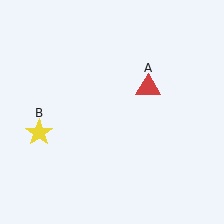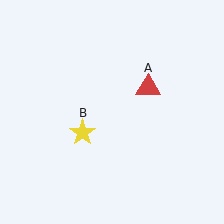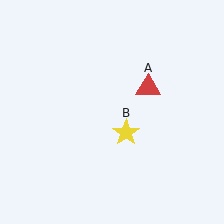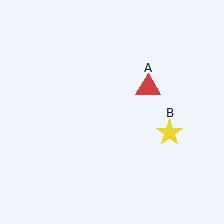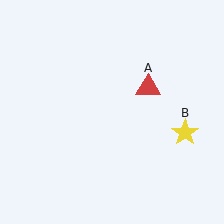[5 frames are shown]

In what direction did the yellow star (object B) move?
The yellow star (object B) moved right.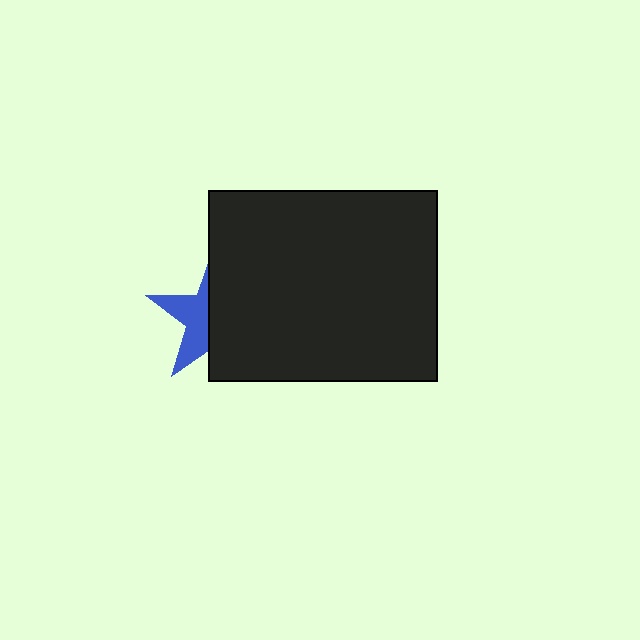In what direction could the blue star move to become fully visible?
The blue star could move left. That would shift it out from behind the black rectangle entirely.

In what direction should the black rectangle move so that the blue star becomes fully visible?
The black rectangle should move right. That is the shortest direction to clear the overlap and leave the blue star fully visible.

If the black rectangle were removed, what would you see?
You would see the complete blue star.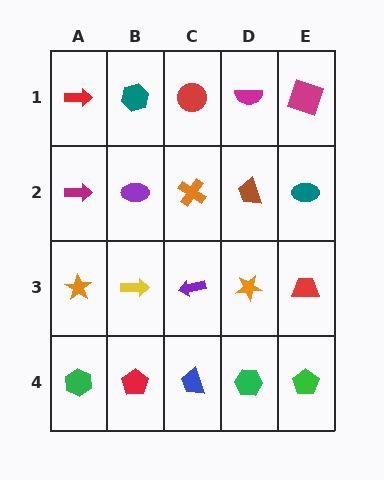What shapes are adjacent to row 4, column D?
An orange star (row 3, column D), a blue trapezoid (row 4, column C), a green pentagon (row 4, column E).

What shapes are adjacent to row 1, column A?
A magenta arrow (row 2, column A), a teal hexagon (row 1, column B).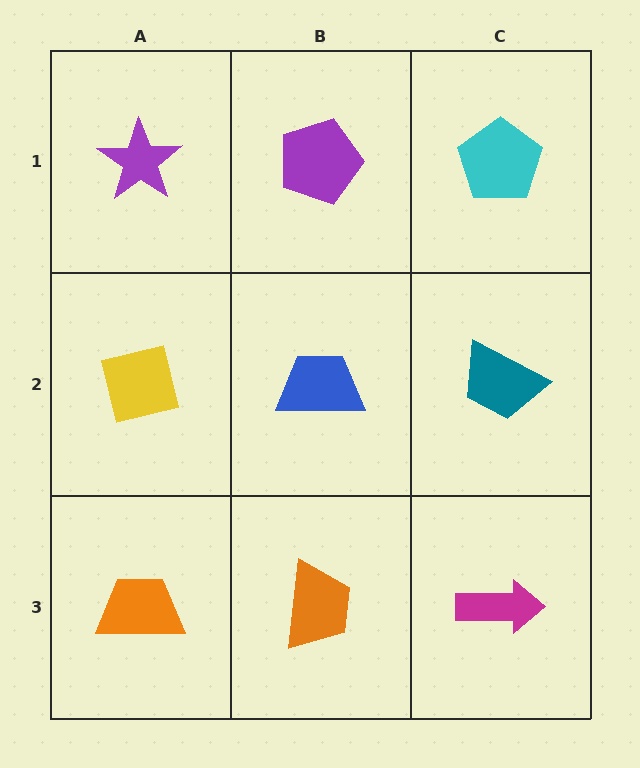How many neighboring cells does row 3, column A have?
2.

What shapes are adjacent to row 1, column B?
A blue trapezoid (row 2, column B), a purple star (row 1, column A), a cyan pentagon (row 1, column C).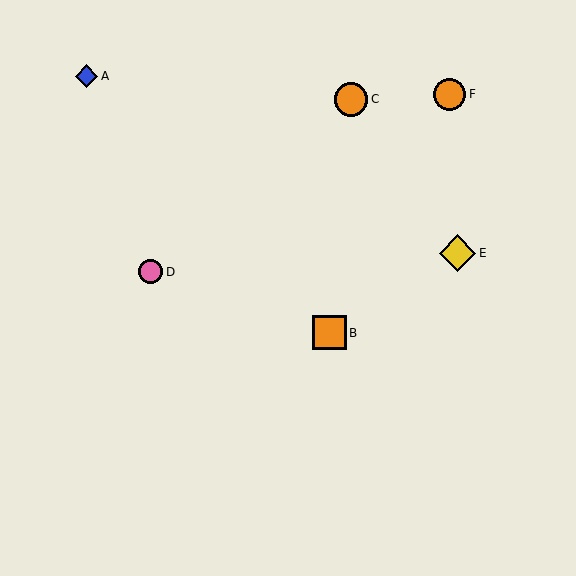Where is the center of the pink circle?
The center of the pink circle is at (151, 272).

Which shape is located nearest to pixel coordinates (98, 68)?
The blue diamond (labeled A) at (86, 76) is nearest to that location.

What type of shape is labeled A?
Shape A is a blue diamond.